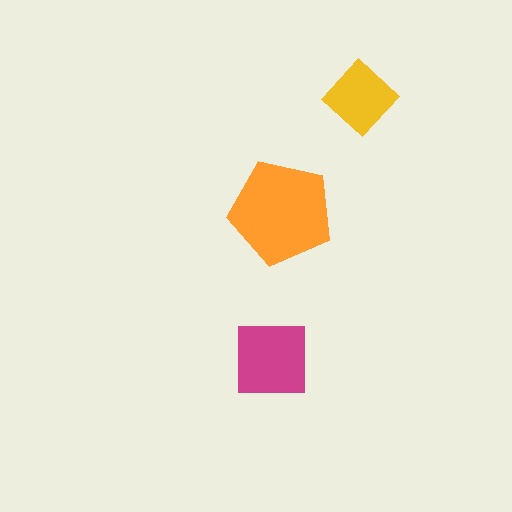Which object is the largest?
The orange pentagon.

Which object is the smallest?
The yellow diamond.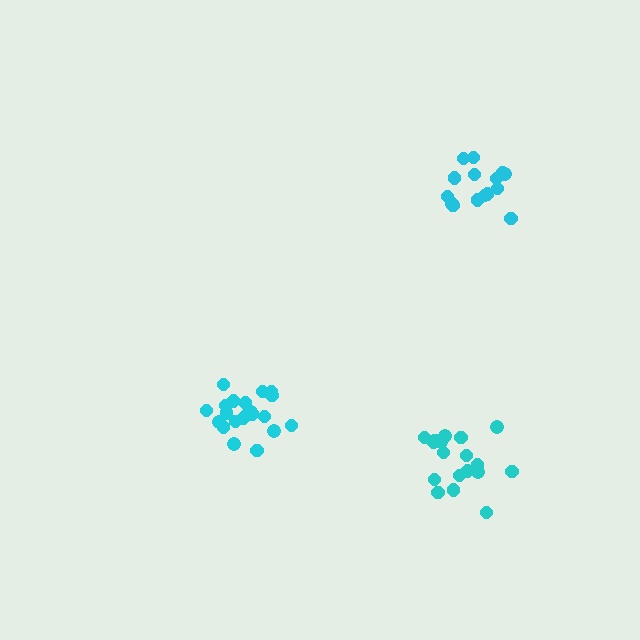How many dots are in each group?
Group 1: 21 dots, Group 2: 15 dots, Group 3: 19 dots (55 total).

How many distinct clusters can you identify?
There are 3 distinct clusters.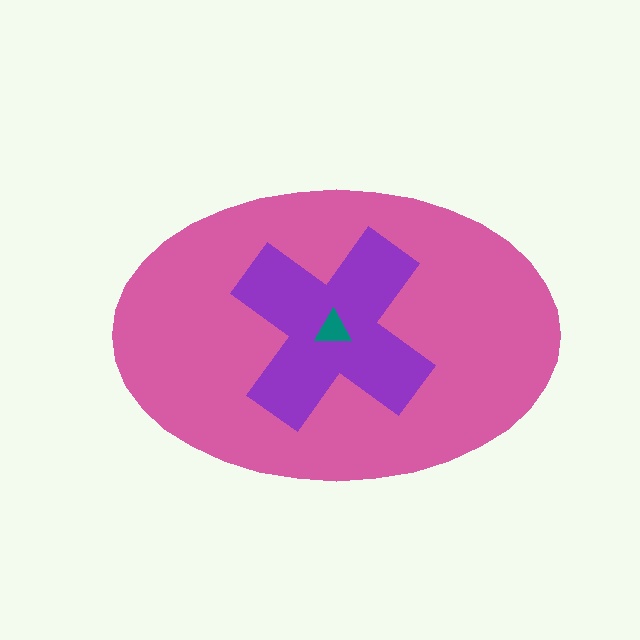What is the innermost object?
The teal triangle.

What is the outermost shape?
The pink ellipse.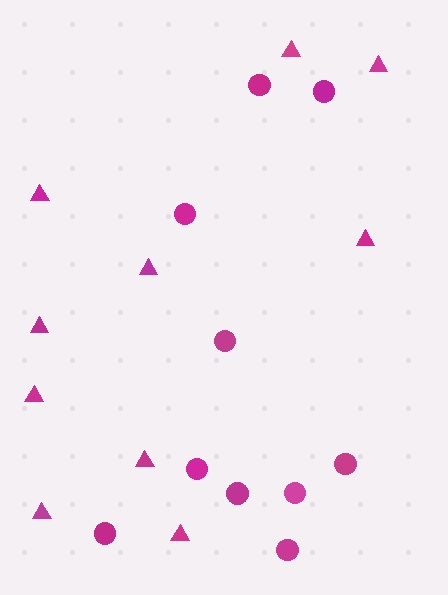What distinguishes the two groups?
There are 2 groups: one group of triangles (10) and one group of circles (10).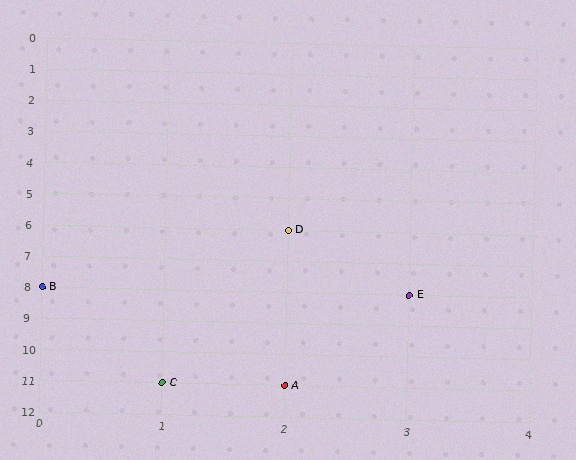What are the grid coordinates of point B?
Point B is at grid coordinates (0, 8).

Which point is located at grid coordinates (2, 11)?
Point A is at (2, 11).